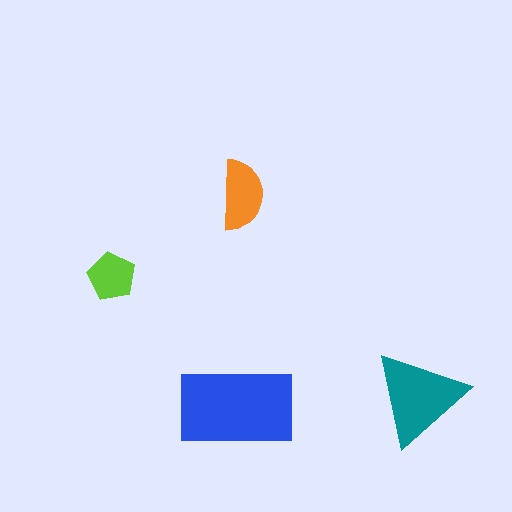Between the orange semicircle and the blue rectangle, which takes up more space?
The blue rectangle.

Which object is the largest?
The blue rectangle.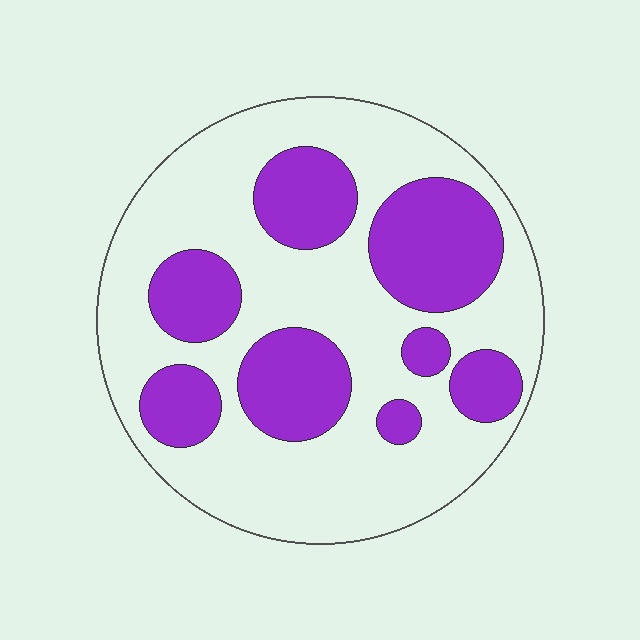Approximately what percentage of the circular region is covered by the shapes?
Approximately 35%.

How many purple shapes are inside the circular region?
8.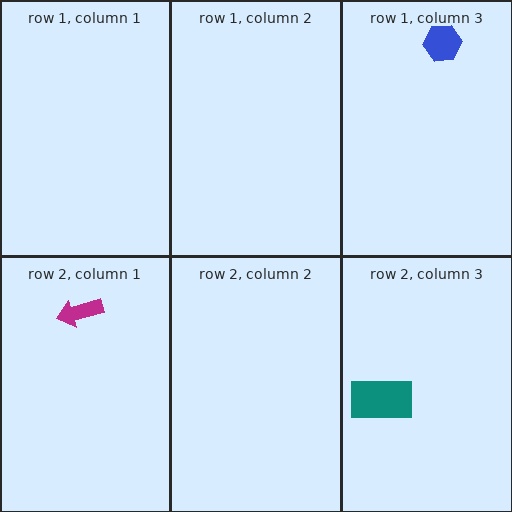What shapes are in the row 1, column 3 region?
The blue hexagon.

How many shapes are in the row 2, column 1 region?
1.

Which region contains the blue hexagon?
The row 1, column 3 region.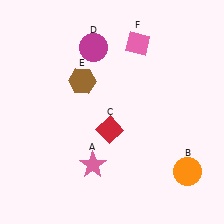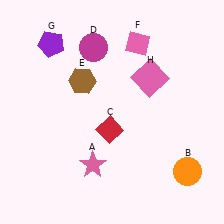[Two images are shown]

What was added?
A purple pentagon (G), a pink square (H) were added in Image 2.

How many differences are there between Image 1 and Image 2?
There are 2 differences between the two images.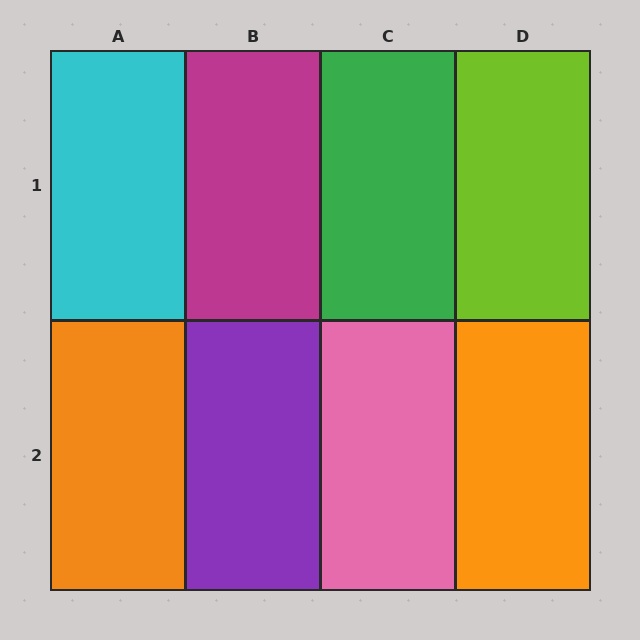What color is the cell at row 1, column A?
Cyan.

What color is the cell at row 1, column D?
Lime.